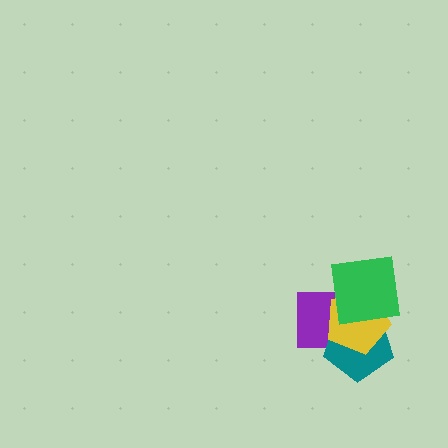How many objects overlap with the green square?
3 objects overlap with the green square.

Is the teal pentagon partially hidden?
Yes, it is partially covered by another shape.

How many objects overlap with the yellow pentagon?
3 objects overlap with the yellow pentagon.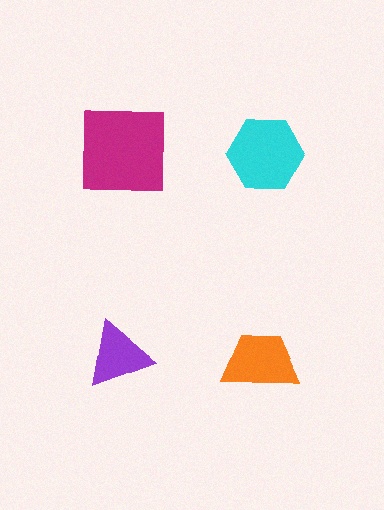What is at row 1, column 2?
A cyan hexagon.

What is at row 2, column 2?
An orange trapezoid.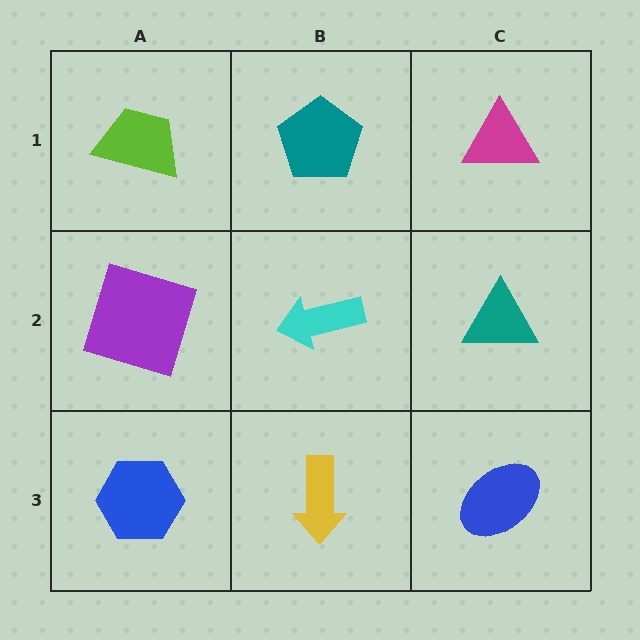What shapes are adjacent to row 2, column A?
A lime trapezoid (row 1, column A), a blue hexagon (row 3, column A), a cyan arrow (row 2, column B).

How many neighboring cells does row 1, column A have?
2.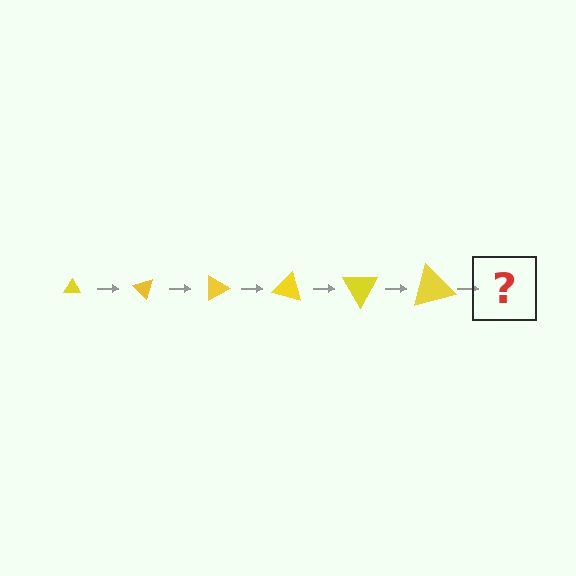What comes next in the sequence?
The next element should be a triangle, larger than the previous one and rotated 270 degrees from the start.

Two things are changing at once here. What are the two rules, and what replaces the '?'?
The two rules are that the triangle grows larger each step and it rotates 45 degrees each step. The '?' should be a triangle, larger than the previous one and rotated 270 degrees from the start.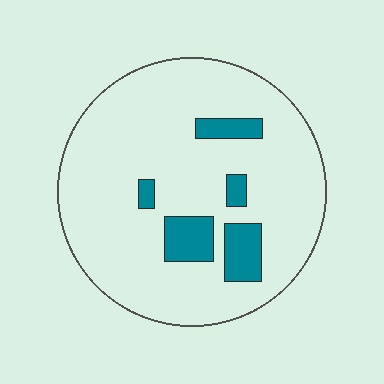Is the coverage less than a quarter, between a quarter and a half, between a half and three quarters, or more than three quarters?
Less than a quarter.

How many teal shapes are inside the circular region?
5.